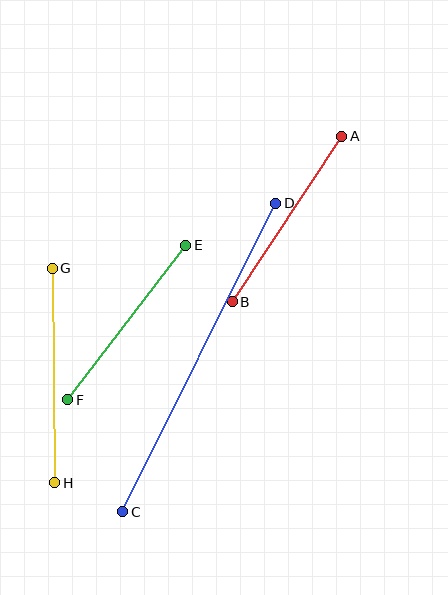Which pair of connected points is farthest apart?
Points C and D are farthest apart.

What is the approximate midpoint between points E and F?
The midpoint is at approximately (127, 323) pixels.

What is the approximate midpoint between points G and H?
The midpoint is at approximately (54, 375) pixels.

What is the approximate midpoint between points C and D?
The midpoint is at approximately (199, 357) pixels.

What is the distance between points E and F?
The distance is approximately 194 pixels.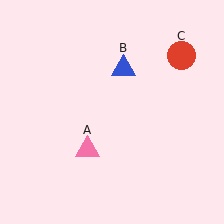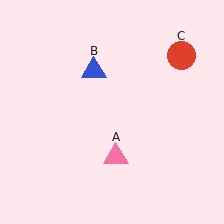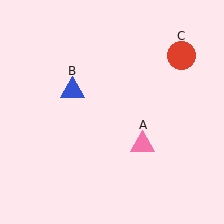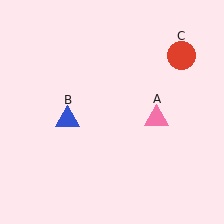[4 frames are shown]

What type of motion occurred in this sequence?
The pink triangle (object A), blue triangle (object B) rotated counterclockwise around the center of the scene.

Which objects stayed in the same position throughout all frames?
Red circle (object C) remained stationary.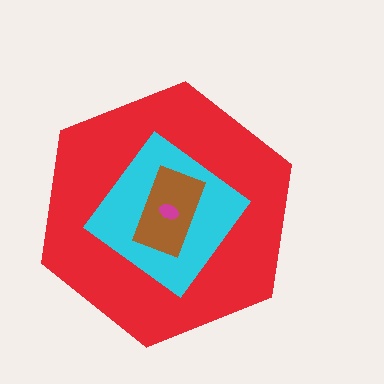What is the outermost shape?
The red hexagon.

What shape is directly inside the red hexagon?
The cyan diamond.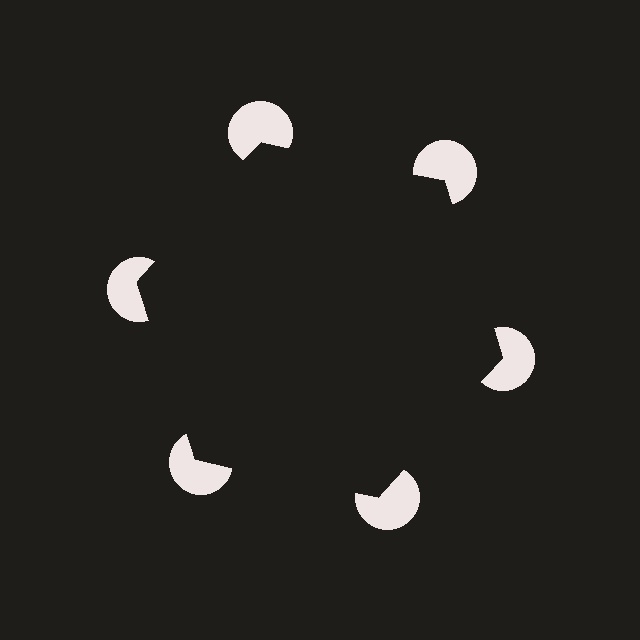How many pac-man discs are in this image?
There are 6 — one at each vertex of the illusory hexagon.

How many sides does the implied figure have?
6 sides.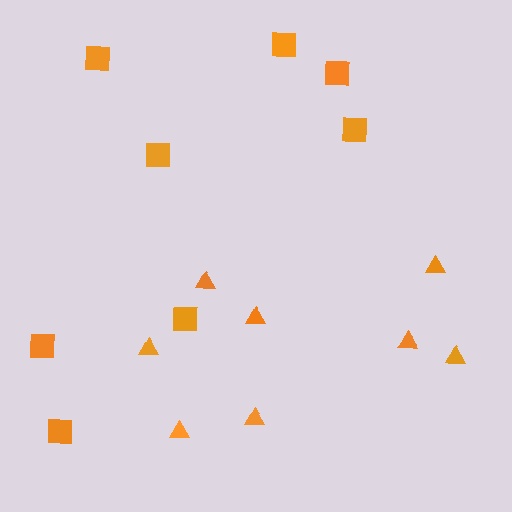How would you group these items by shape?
There are 2 groups: one group of squares (8) and one group of triangles (8).